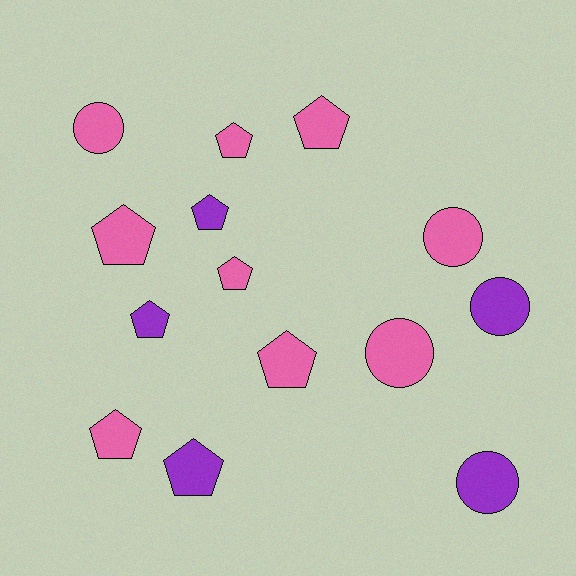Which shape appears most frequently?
Pentagon, with 9 objects.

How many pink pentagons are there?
There are 6 pink pentagons.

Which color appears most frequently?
Pink, with 9 objects.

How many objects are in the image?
There are 14 objects.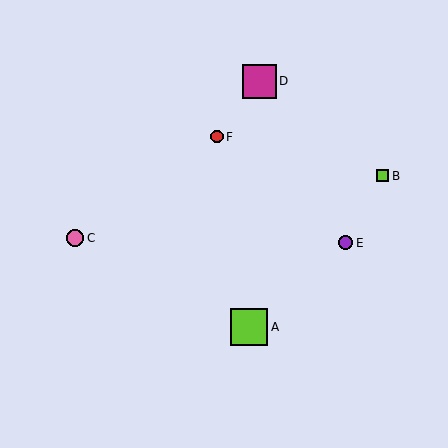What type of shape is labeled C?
Shape C is a pink circle.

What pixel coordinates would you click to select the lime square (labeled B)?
Click at (383, 176) to select the lime square B.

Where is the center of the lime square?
The center of the lime square is at (383, 176).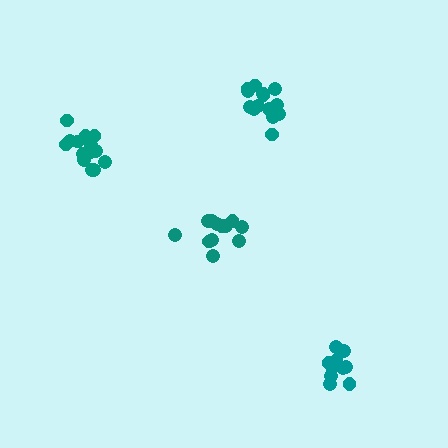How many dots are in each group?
Group 1: 14 dots, Group 2: 14 dots, Group 3: 12 dots, Group 4: 11 dots (51 total).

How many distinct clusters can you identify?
There are 4 distinct clusters.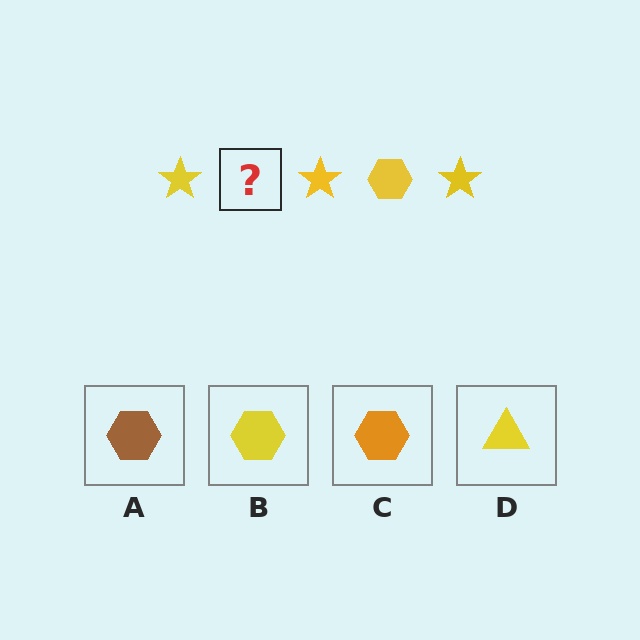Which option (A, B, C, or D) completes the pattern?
B.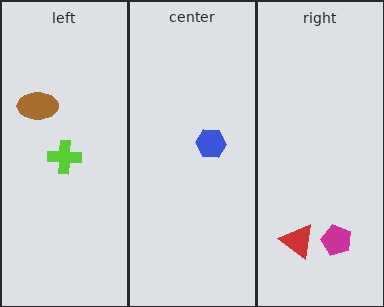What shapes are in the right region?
The red triangle, the magenta pentagon.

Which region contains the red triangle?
The right region.